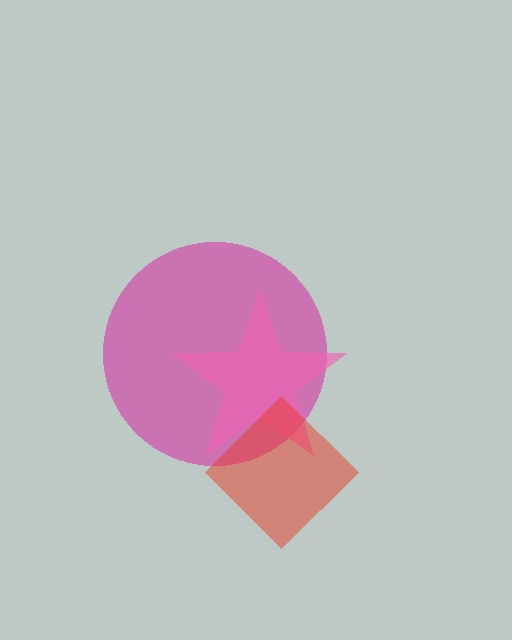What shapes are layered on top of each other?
The layered shapes are: a magenta circle, a pink star, a red diamond.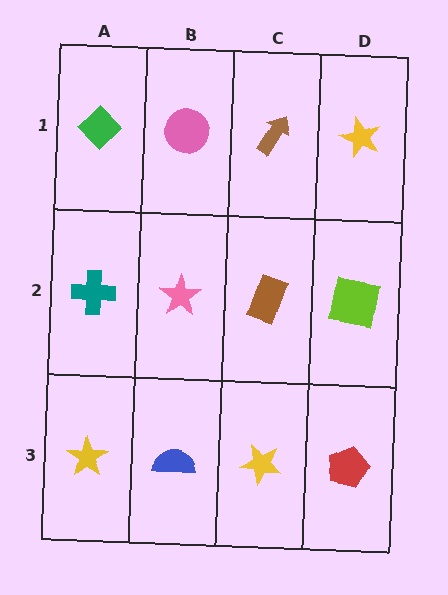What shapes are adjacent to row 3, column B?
A pink star (row 2, column B), a yellow star (row 3, column A), a yellow star (row 3, column C).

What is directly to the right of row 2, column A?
A pink star.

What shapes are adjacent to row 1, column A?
A teal cross (row 2, column A), a pink circle (row 1, column B).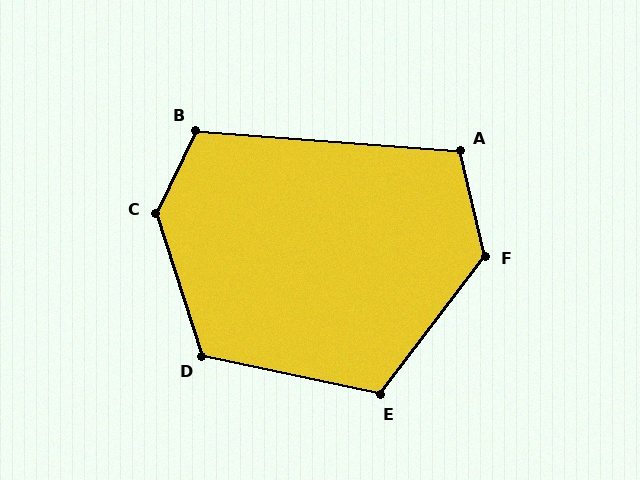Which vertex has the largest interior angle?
C, at approximately 137 degrees.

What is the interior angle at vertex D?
Approximately 120 degrees (obtuse).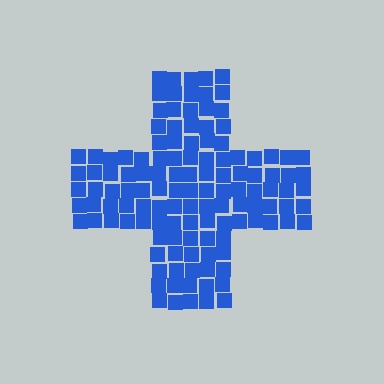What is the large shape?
The large shape is a cross.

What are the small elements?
The small elements are squares.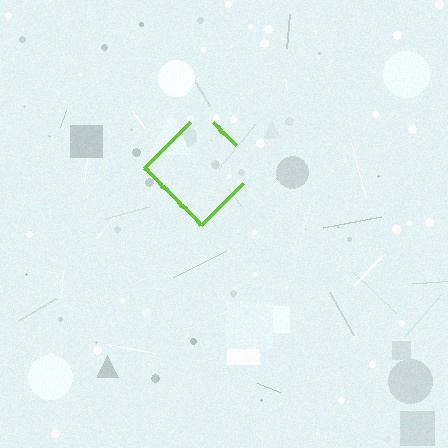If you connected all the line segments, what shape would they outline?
They would outline a diamond.